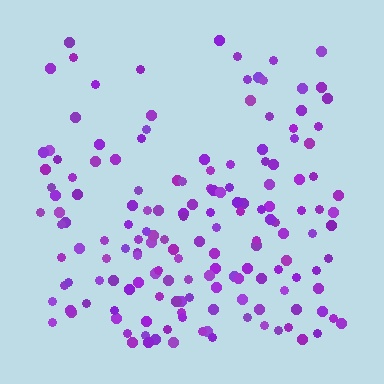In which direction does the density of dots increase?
From top to bottom, with the bottom side densest.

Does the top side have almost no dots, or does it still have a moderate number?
Still a moderate number, just noticeably fewer than the bottom.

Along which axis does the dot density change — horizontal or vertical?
Vertical.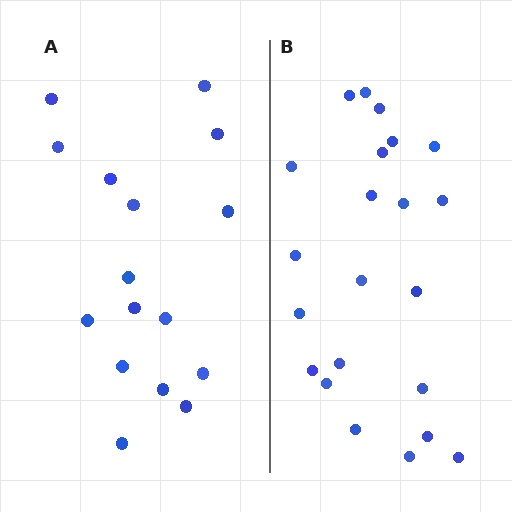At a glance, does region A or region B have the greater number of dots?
Region B (the right region) has more dots.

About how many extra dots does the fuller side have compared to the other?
Region B has about 6 more dots than region A.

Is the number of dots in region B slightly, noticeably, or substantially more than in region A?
Region B has noticeably more, but not dramatically so. The ratio is roughly 1.4 to 1.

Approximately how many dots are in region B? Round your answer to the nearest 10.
About 20 dots. (The exact count is 22, which rounds to 20.)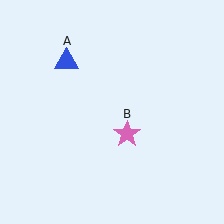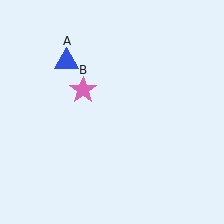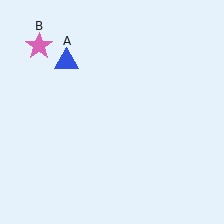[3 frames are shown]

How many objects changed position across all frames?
1 object changed position: pink star (object B).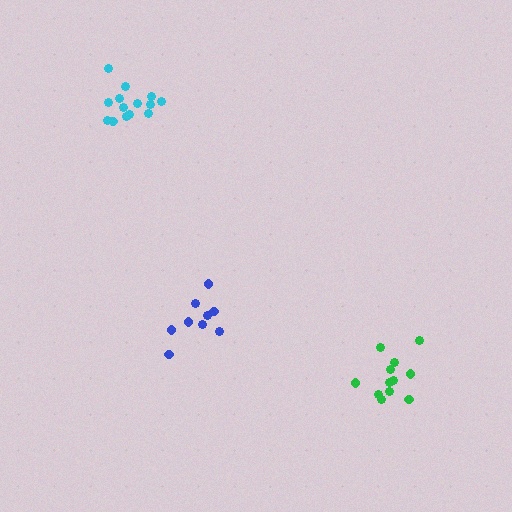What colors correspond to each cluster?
The clusters are colored: blue, cyan, green.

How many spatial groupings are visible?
There are 3 spatial groupings.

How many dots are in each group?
Group 1: 9 dots, Group 2: 14 dots, Group 3: 12 dots (35 total).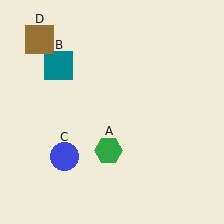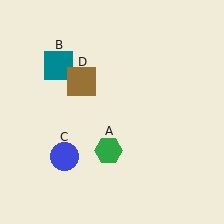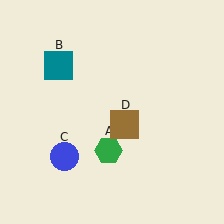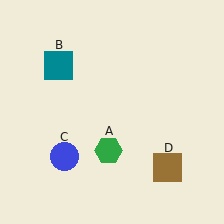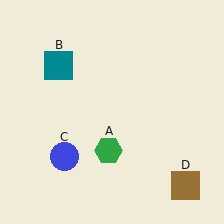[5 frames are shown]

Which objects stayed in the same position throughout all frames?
Green hexagon (object A) and teal square (object B) and blue circle (object C) remained stationary.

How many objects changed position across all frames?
1 object changed position: brown square (object D).